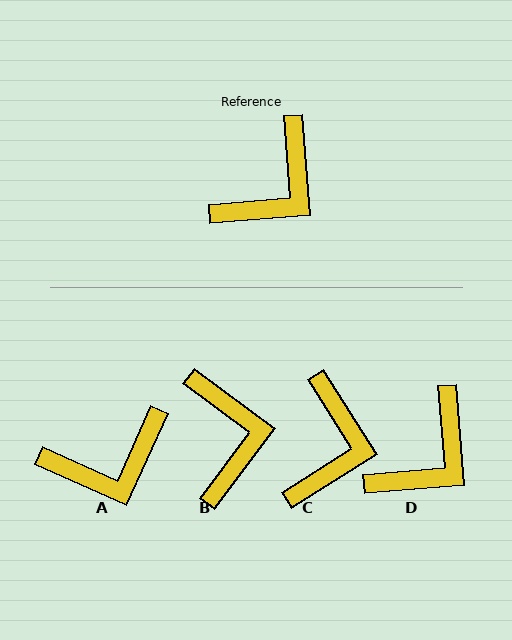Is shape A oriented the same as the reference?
No, it is off by about 29 degrees.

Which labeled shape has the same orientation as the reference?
D.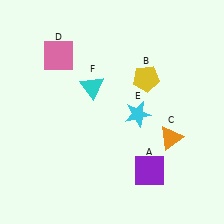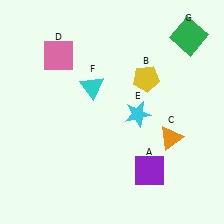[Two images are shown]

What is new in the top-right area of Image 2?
A green square (G) was added in the top-right area of Image 2.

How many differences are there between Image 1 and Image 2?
There is 1 difference between the two images.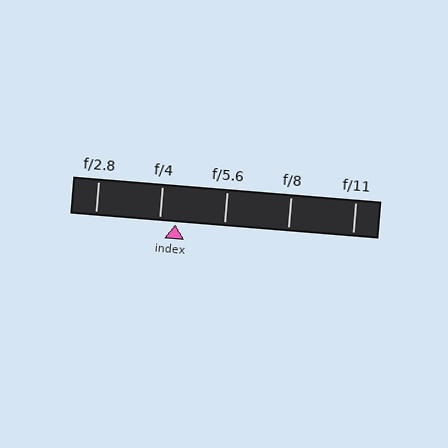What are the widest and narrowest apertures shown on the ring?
The widest aperture shown is f/2.8 and the narrowest is f/11.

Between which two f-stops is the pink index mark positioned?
The index mark is between f/4 and f/5.6.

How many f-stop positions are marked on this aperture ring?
There are 5 f-stop positions marked.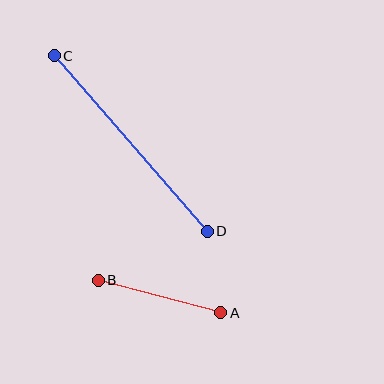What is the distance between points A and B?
The distance is approximately 127 pixels.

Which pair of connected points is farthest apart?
Points C and D are farthest apart.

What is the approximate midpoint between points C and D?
The midpoint is at approximately (131, 144) pixels.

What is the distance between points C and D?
The distance is approximately 232 pixels.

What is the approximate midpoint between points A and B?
The midpoint is at approximately (160, 296) pixels.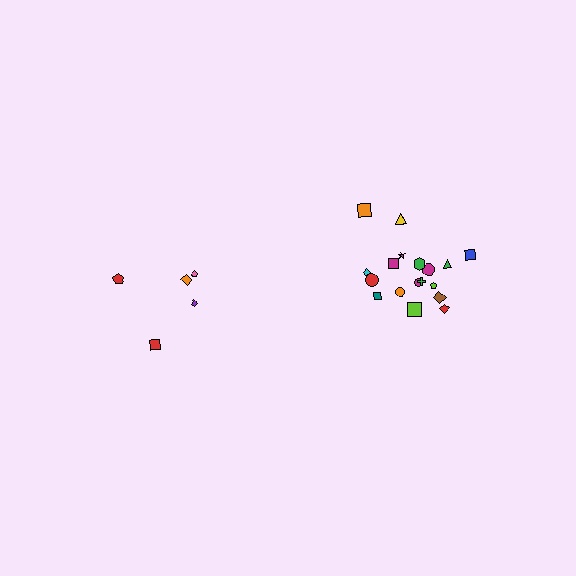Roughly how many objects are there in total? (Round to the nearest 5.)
Roughly 25 objects in total.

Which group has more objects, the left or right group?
The right group.